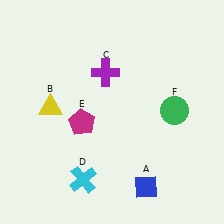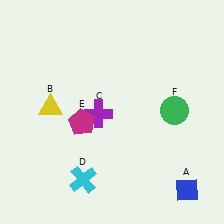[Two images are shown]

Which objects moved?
The objects that moved are: the blue diamond (A), the purple cross (C).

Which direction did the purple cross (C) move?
The purple cross (C) moved down.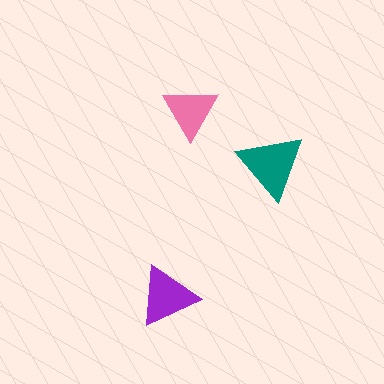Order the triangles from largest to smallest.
the teal one, the purple one, the pink one.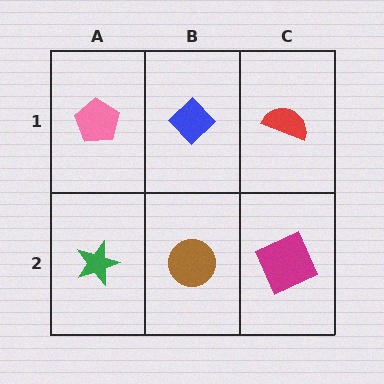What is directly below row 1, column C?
A magenta square.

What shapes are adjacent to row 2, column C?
A red semicircle (row 1, column C), a brown circle (row 2, column B).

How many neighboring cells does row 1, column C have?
2.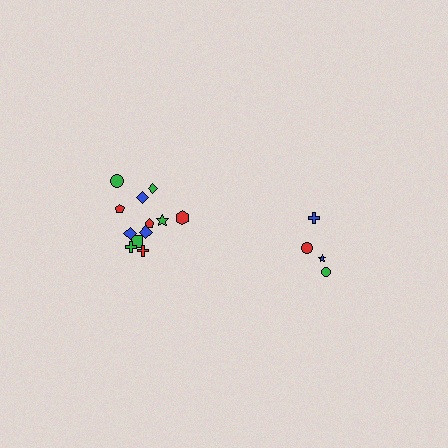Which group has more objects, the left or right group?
The left group.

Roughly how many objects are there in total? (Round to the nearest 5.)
Roughly 15 objects in total.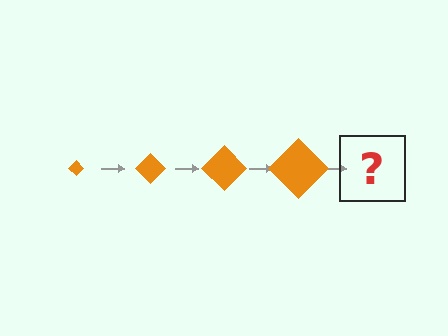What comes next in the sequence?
The next element should be an orange diamond, larger than the previous one.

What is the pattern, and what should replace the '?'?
The pattern is that the diamond gets progressively larger each step. The '?' should be an orange diamond, larger than the previous one.